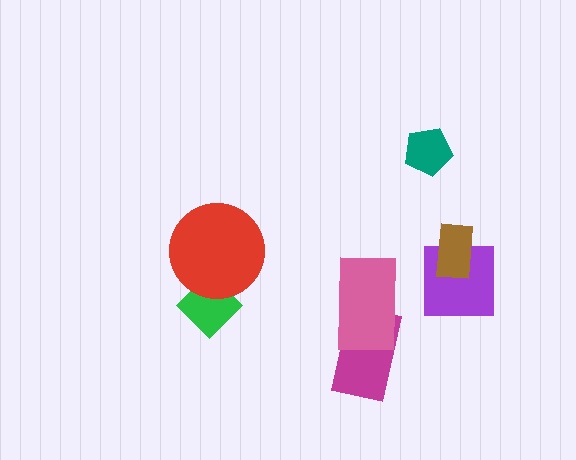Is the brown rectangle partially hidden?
No, no other shape covers it.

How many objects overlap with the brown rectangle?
1 object overlaps with the brown rectangle.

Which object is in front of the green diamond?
The red circle is in front of the green diamond.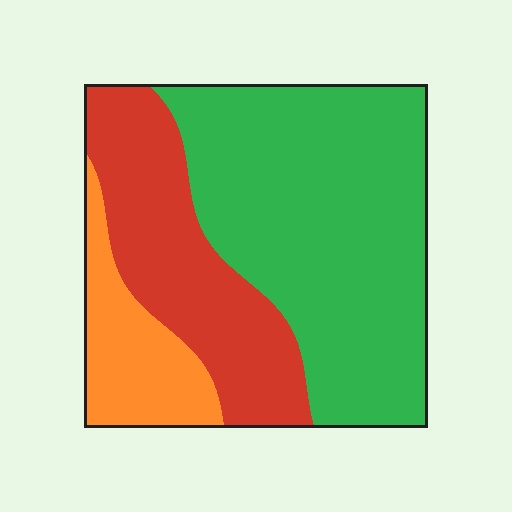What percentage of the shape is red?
Red covers around 30% of the shape.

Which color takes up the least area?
Orange, at roughly 15%.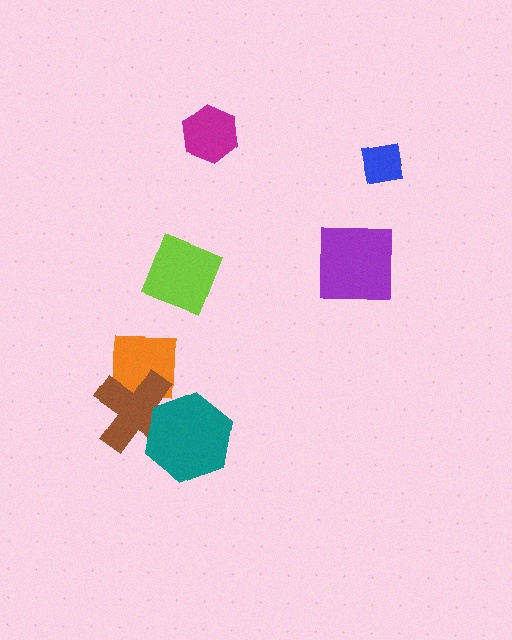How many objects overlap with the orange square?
1 object overlaps with the orange square.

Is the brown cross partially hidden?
Yes, it is partially covered by another shape.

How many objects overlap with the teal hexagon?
1 object overlaps with the teal hexagon.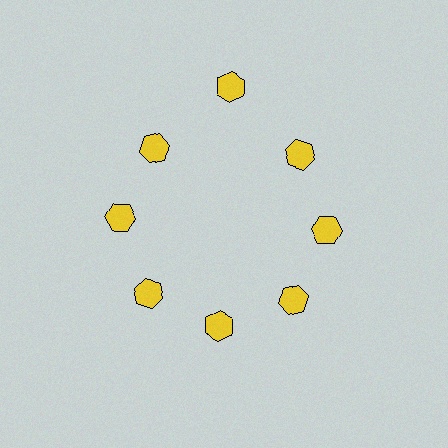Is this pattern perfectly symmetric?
No. The 8 yellow hexagons are arranged in a ring, but one element near the 12 o'clock position is pushed outward from the center, breaking the 8-fold rotational symmetry.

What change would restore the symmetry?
The symmetry would be restored by moving it inward, back onto the ring so that all 8 hexagons sit at equal angles and equal distance from the center.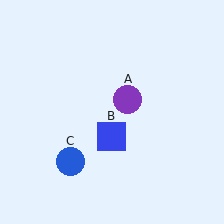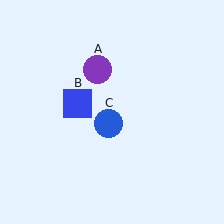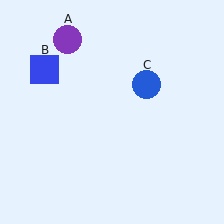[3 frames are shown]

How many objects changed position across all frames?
3 objects changed position: purple circle (object A), blue square (object B), blue circle (object C).